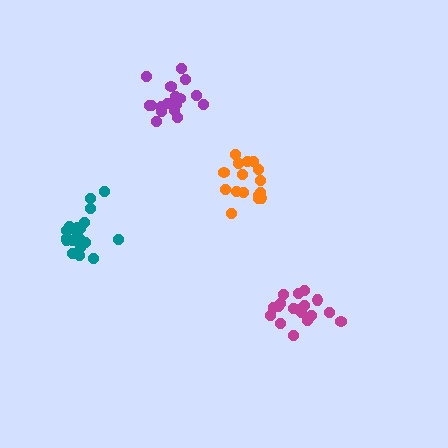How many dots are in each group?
Group 1: 18 dots, Group 2: 16 dots, Group 3: 17 dots, Group 4: 19 dots (70 total).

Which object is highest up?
The purple cluster is topmost.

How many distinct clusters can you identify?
There are 4 distinct clusters.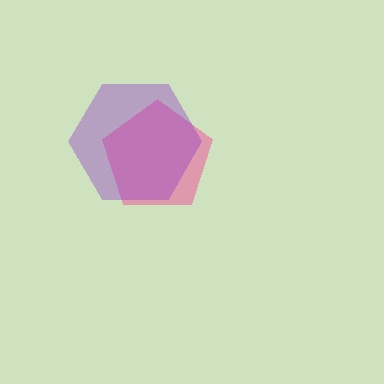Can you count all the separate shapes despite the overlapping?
Yes, there are 2 separate shapes.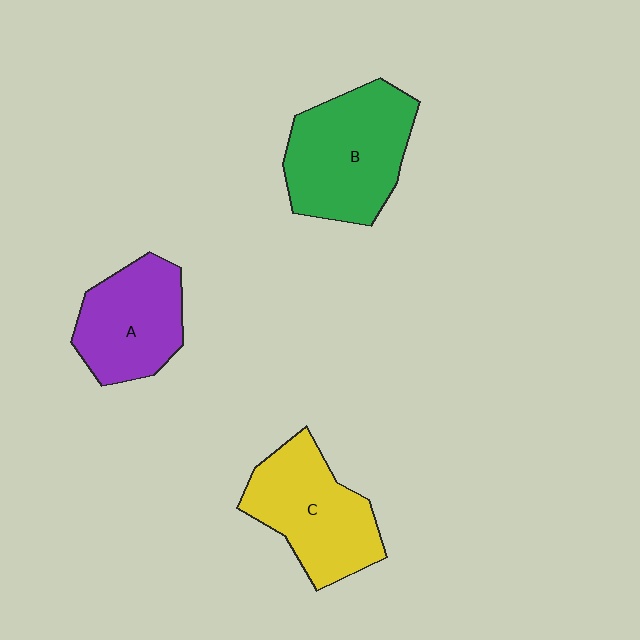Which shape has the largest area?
Shape B (green).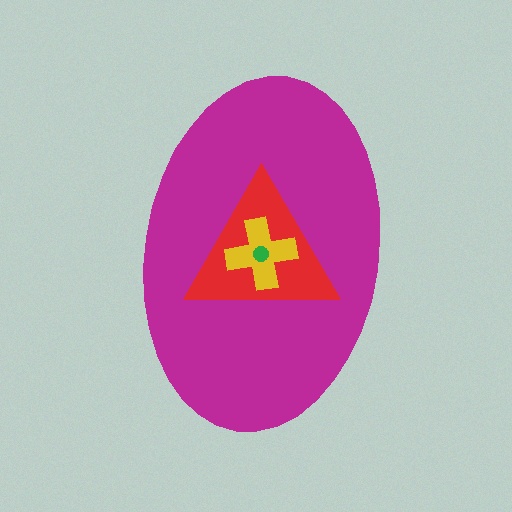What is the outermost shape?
The magenta ellipse.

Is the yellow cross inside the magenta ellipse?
Yes.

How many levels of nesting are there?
4.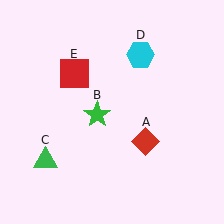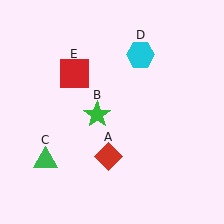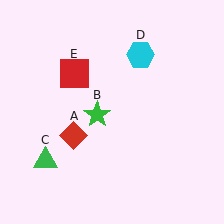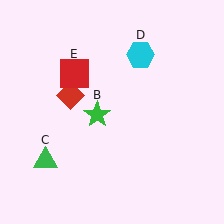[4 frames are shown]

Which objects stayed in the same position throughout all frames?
Green star (object B) and green triangle (object C) and cyan hexagon (object D) and red square (object E) remained stationary.